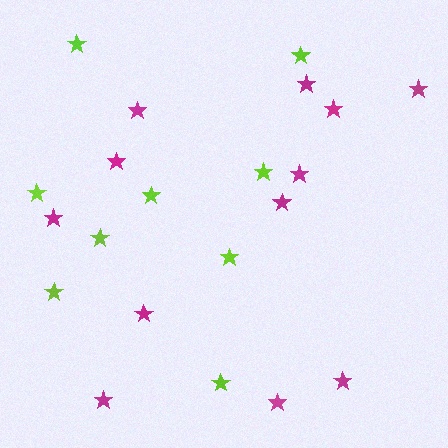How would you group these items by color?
There are 2 groups: one group of lime stars (9) and one group of magenta stars (12).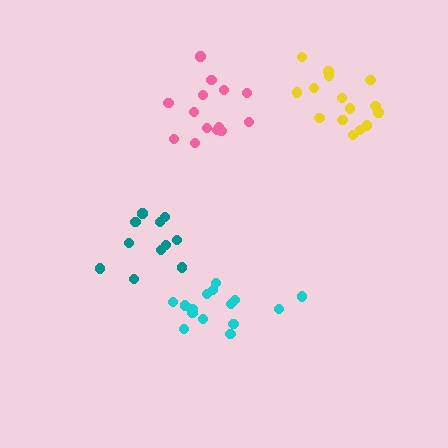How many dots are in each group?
Group 1: 15 dots, Group 2: 14 dots, Group 3: 11 dots, Group 4: 15 dots (55 total).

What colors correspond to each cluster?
The clusters are colored: yellow, pink, teal, cyan.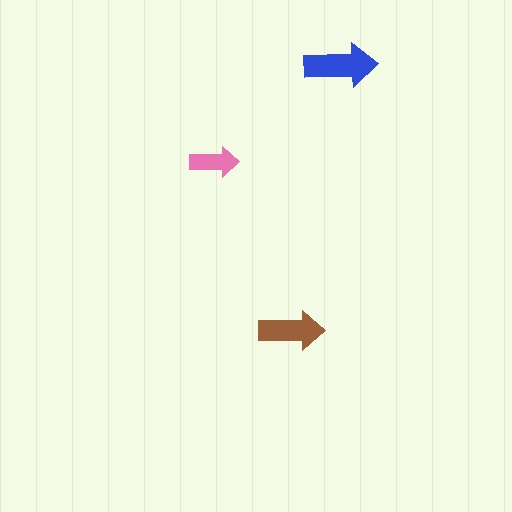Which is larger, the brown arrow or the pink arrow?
The brown one.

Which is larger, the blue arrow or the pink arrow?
The blue one.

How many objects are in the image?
There are 3 objects in the image.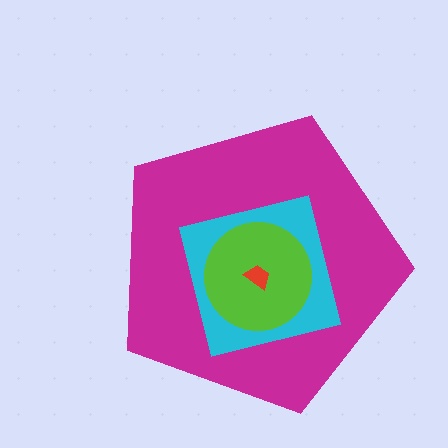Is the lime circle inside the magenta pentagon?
Yes.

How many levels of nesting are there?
4.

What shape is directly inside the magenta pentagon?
The cyan square.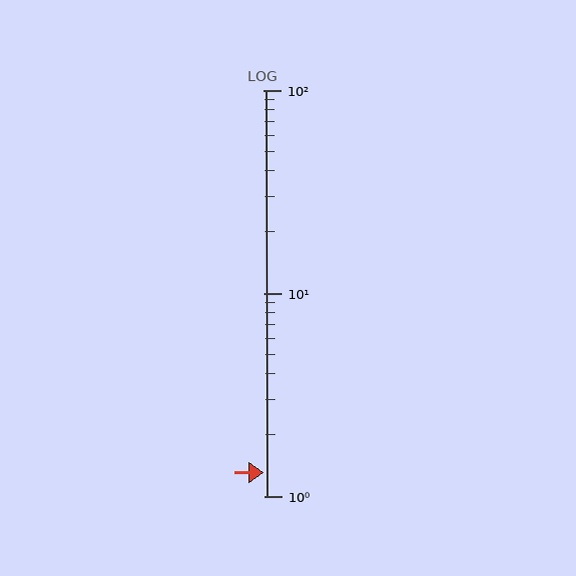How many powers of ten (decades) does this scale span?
The scale spans 2 decades, from 1 to 100.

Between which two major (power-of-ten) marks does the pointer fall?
The pointer is between 1 and 10.